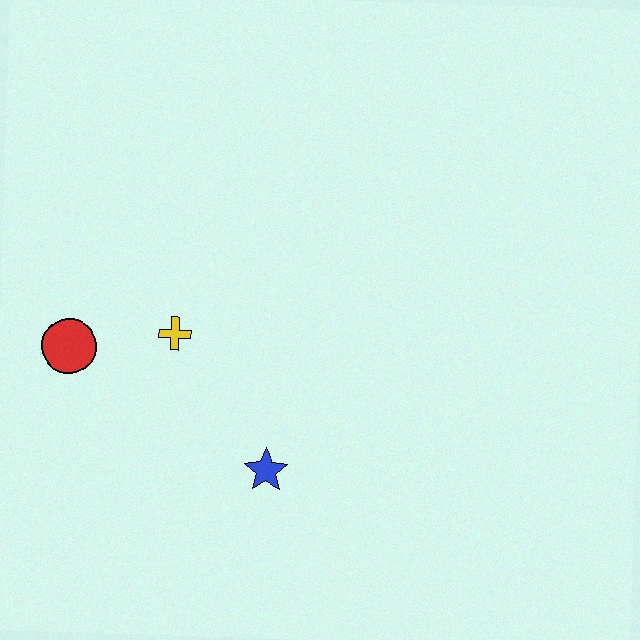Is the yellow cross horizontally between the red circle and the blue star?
Yes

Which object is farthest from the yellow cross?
The blue star is farthest from the yellow cross.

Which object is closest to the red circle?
The yellow cross is closest to the red circle.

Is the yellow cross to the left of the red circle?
No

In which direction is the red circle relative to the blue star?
The red circle is to the left of the blue star.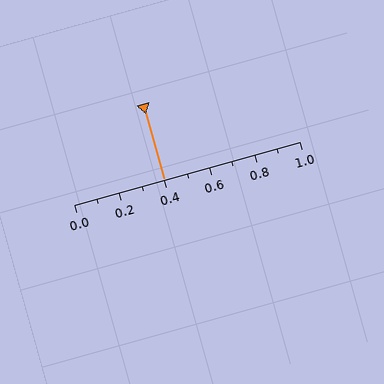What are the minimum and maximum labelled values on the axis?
The axis runs from 0.0 to 1.0.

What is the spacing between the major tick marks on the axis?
The major ticks are spaced 0.2 apart.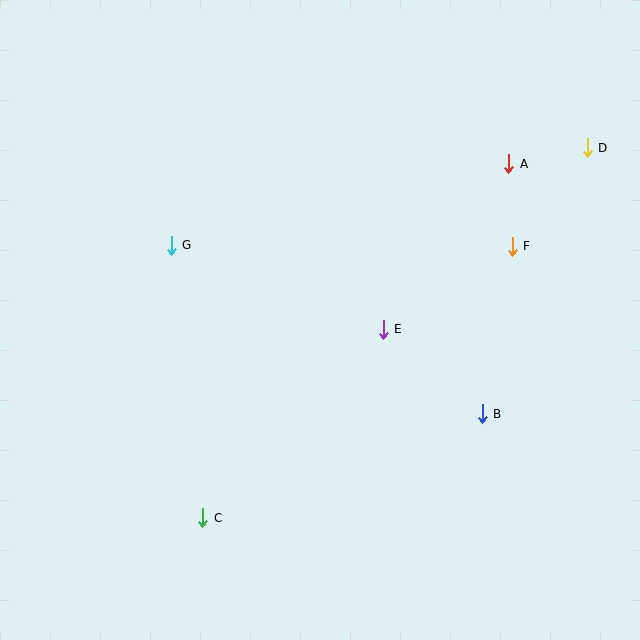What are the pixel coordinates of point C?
Point C is at (203, 518).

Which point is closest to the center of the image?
Point E at (383, 330) is closest to the center.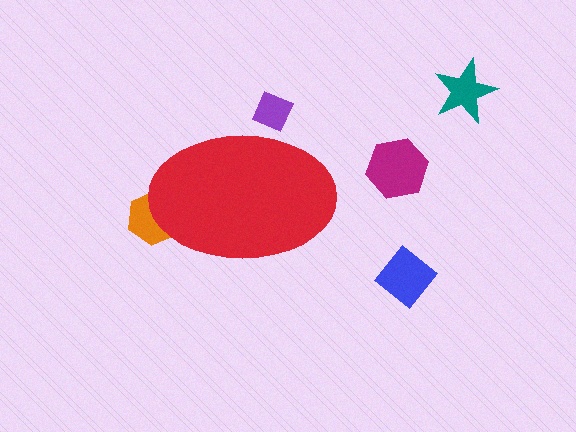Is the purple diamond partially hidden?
Yes, the purple diamond is partially hidden behind the red ellipse.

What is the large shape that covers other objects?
A red ellipse.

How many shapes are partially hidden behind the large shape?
2 shapes are partially hidden.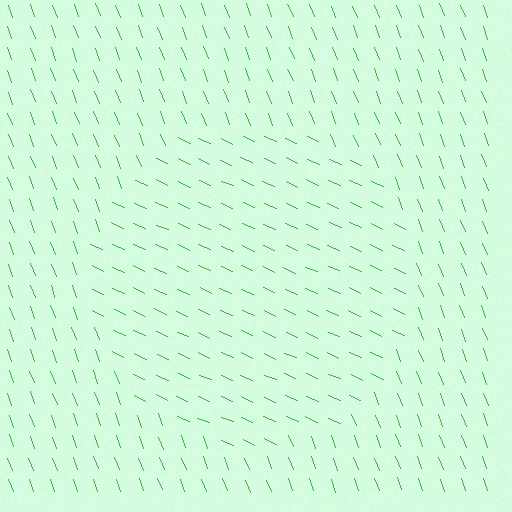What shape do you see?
I see a circle.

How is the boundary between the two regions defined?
The boundary is defined purely by a change in line orientation (approximately 45 degrees difference). All lines are the same color and thickness.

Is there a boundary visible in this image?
Yes, there is a texture boundary formed by a change in line orientation.